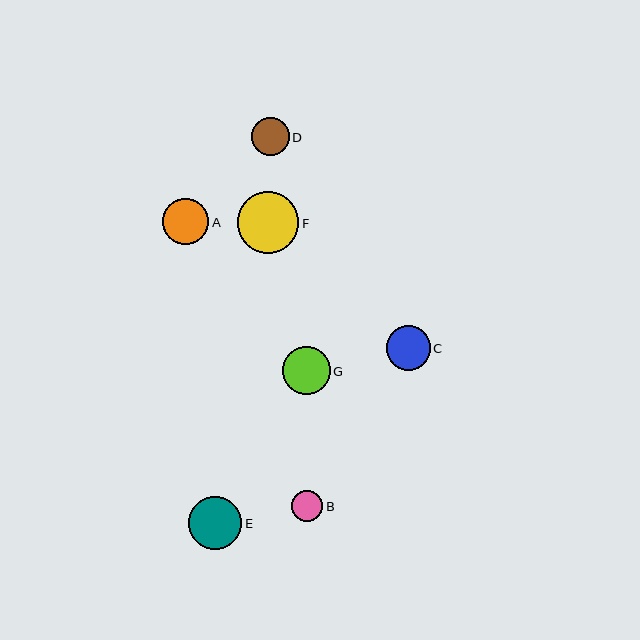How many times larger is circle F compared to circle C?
Circle F is approximately 1.4 times the size of circle C.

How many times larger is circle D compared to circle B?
Circle D is approximately 1.2 times the size of circle B.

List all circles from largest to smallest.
From largest to smallest: F, E, G, A, C, D, B.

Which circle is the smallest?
Circle B is the smallest with a size of approximately 31 pixels.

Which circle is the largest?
Circle F is the largest with a size of approximately 62 pixels.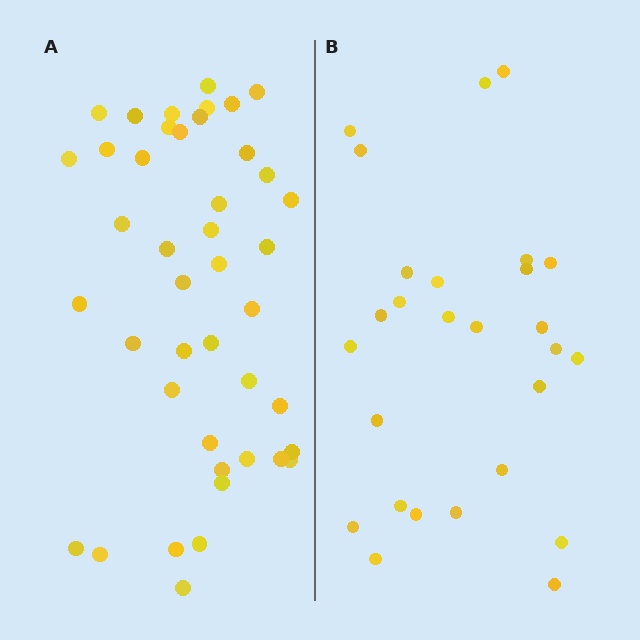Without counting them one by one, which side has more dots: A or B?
Region A (the left region) has more dots.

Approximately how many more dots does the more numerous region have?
Region A has approximately 15 more dots than region B.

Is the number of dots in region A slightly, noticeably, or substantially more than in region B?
Region A has substantially more. The ratio is roughly 1.6 to 1.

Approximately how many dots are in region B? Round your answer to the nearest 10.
About 30 dots. (The exact count is 27, which rounds to 30.)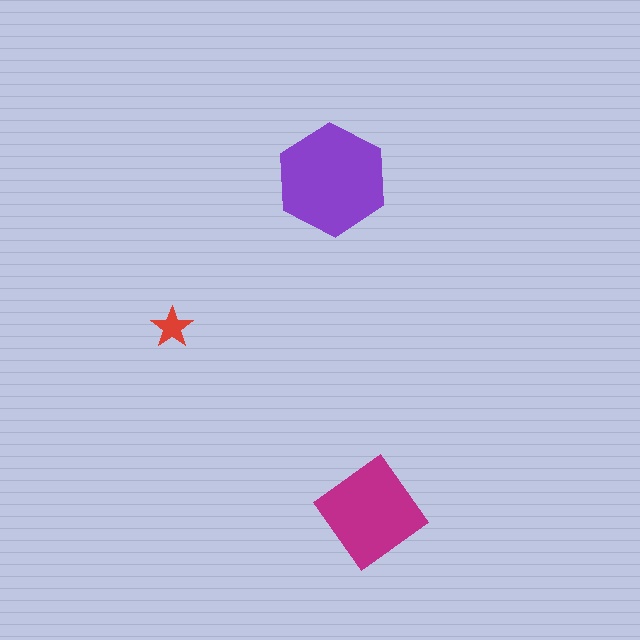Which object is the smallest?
The red star.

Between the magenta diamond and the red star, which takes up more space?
The magenta diamond.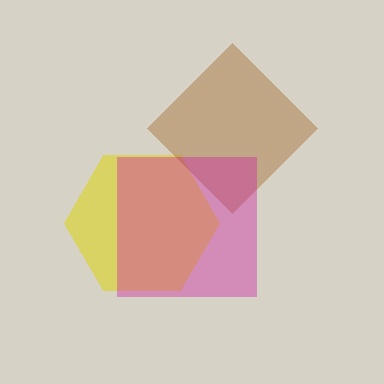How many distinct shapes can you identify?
There are 3 distinct shapes: a yellow hexagon, a brown diamond, a magenta square.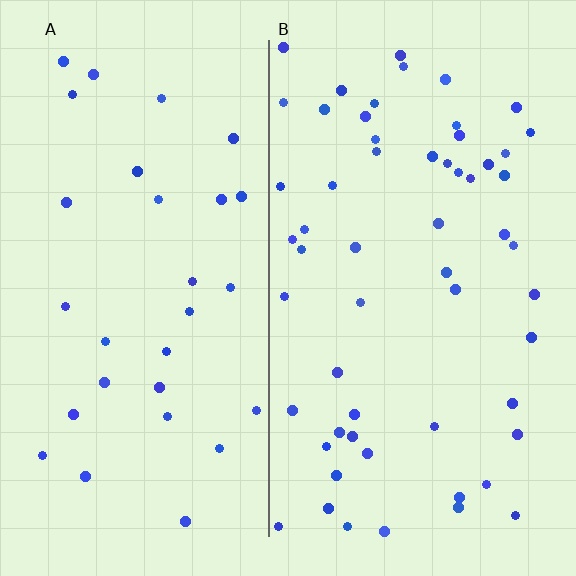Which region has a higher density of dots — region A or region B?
B (the right).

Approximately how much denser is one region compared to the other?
Approximately 1.9× — region B over region A.